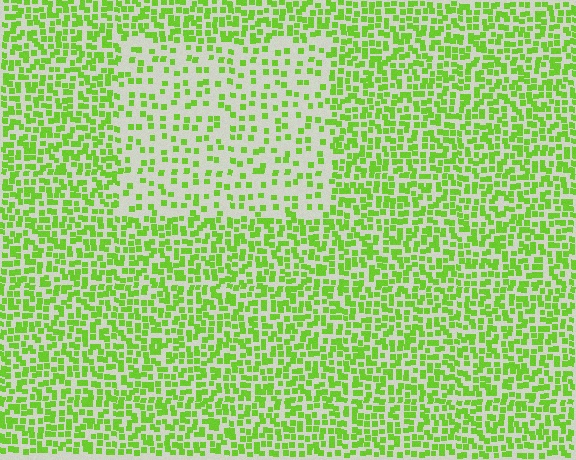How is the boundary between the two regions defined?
The boundary is defined by a change in element density (approximately 2.2x ratio). All elements are the same color, size, and shape.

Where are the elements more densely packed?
The elements are more densely packed outside the rectangle boundary.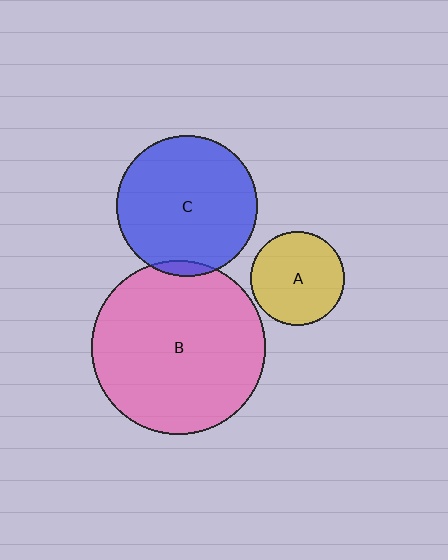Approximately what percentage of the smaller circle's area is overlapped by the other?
Approximately 5%.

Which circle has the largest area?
Circle B (pink).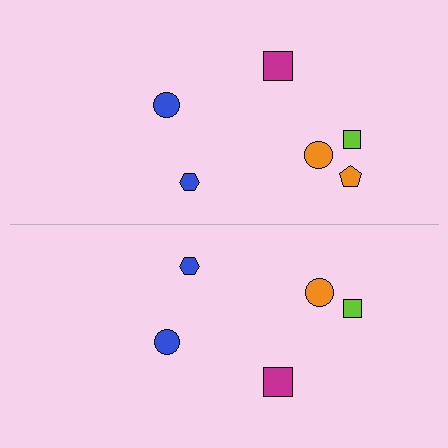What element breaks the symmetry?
A orange pentagon is missing from the bottom side.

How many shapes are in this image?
There are 11 shapes in this image.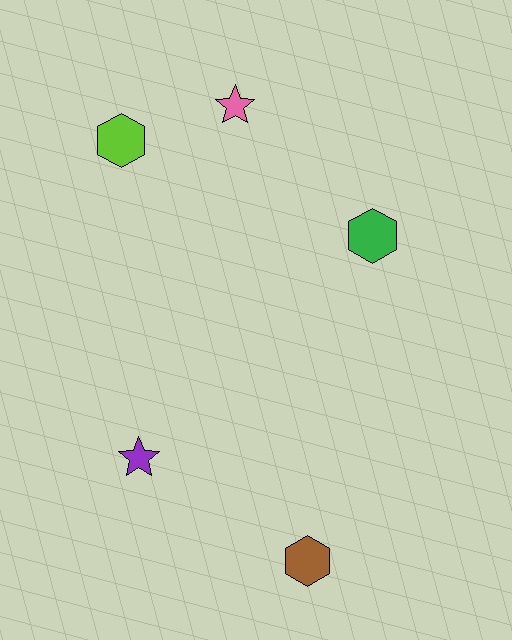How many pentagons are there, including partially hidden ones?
There are no pentagons.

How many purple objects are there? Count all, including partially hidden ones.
There is 1 purple object.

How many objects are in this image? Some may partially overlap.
There are 5 objects.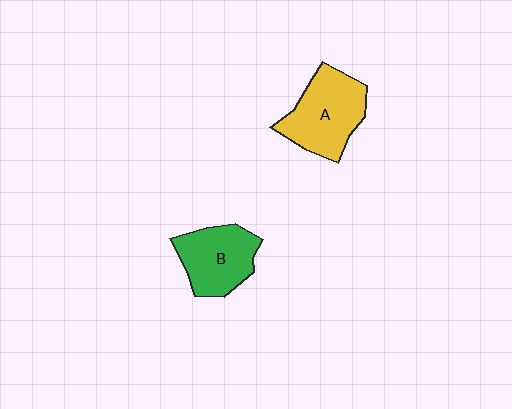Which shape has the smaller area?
Shape B (green).